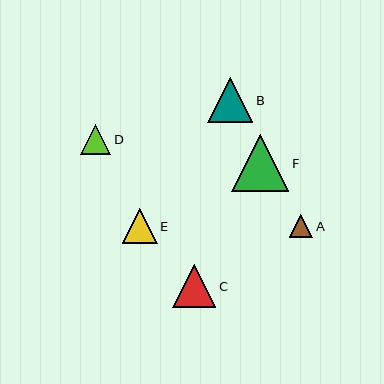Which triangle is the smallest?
Triangle A is the smallest with a size of approximately 23 pixels.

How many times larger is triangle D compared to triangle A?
Triangle D is approximately 1.3 times the size of triangle A.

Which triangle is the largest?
Triangle F is the largest with a size of approximately 58 pixels.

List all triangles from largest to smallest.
From largest to smallest: F, B, C, E, D, A.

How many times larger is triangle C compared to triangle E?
Triangle C is approximately 1.2 times the size of triangle E.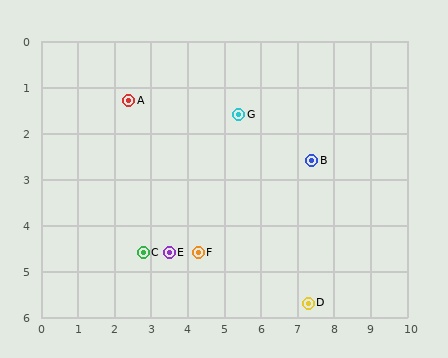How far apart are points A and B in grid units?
Points A and B are about 5.2 grid units apart.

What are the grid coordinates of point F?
Point F is at approximately (4.3, 4.6).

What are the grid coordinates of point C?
Point C is at approximately (2.8, 4.6).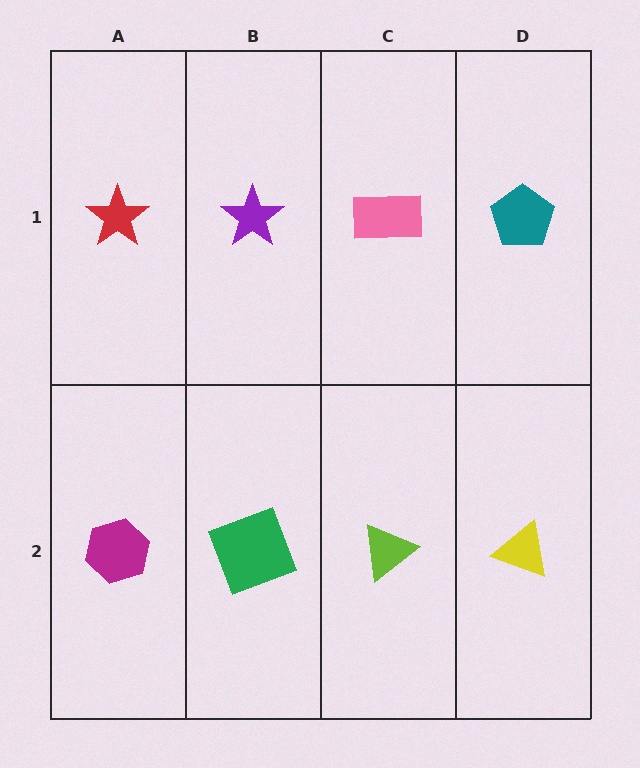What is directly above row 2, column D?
A teal pentagon.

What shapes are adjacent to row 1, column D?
A yellow triangle (row 2, column D), a pink rectangle (row 1, column C).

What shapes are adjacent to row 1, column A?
A magenta hexagon (row 2, column A), a purple star (row 1, column B).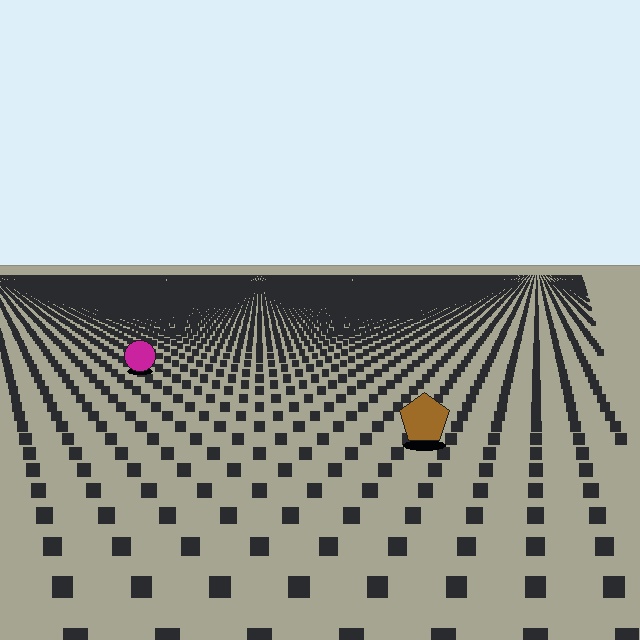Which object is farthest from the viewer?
The magenta circle is farthest from the viewer. It appears smaller and the ground texture around it is denser.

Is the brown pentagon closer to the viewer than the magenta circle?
Yes. The brown pentagon is closer — you can tell from the texture gradient: the ground texture is coarser near it.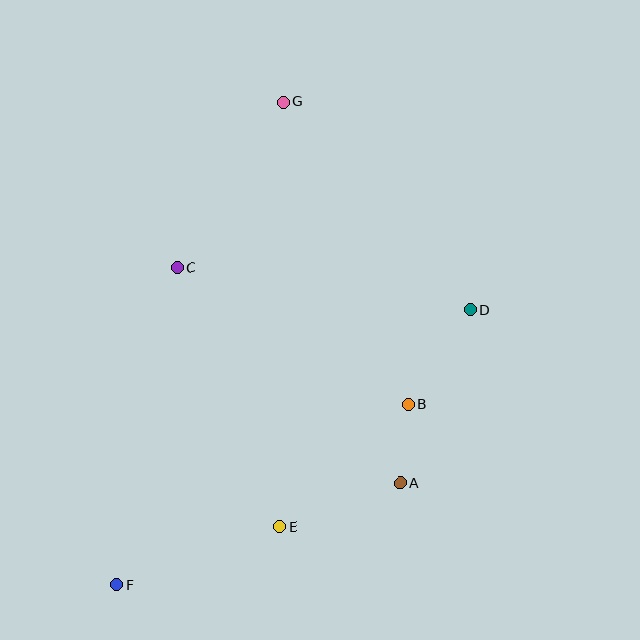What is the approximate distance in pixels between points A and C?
The distance between A and C is approximately 311 pixels.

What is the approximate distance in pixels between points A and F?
The distance between A and F is approximately 301 pixels.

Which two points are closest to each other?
Points A and B are closest to each other.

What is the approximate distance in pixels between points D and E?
The distance between D and E is approximately 289 pixels.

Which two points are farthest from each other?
Points F and G are farthest from each other.